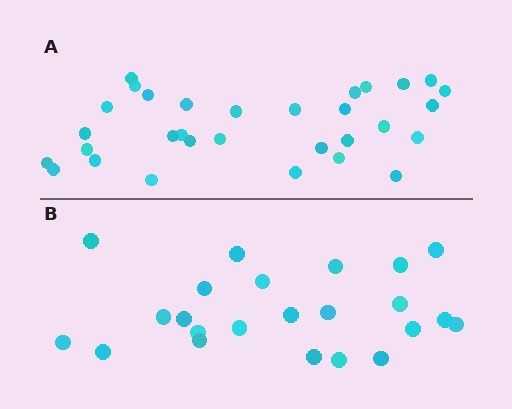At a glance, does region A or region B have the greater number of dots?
Region A (the top region) has more dots.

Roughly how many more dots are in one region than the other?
Region A has roughly 8 or so more dots than region B.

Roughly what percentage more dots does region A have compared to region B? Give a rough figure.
About 35% more.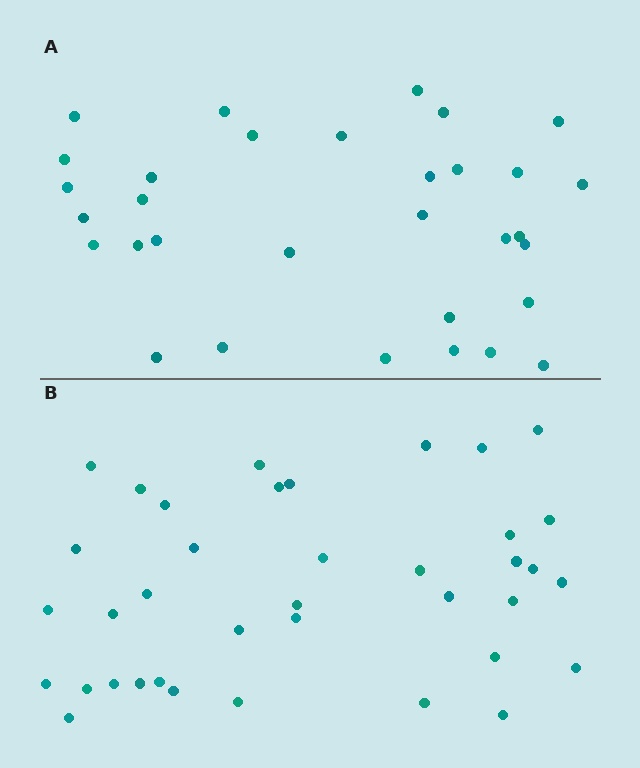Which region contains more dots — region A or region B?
Region B (the bottom region) has more dots.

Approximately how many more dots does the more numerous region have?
Region B has about 6 more dots than region A.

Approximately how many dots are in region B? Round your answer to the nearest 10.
About 40 dots. (The exact count is 38, which rounds to 40.)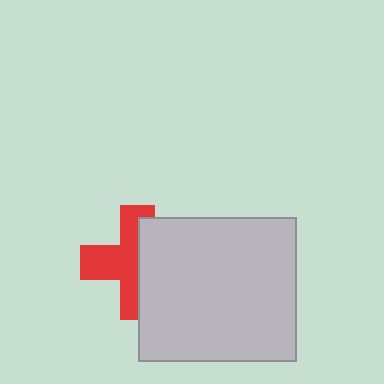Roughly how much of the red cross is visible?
About half of it is visible (roughly 53%).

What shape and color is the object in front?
The object in front is a light gray rectangle.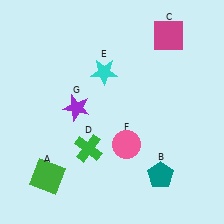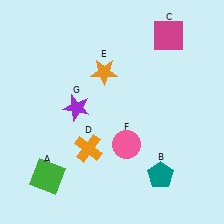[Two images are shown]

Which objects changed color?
D changed from green to orange. E changed from cyan to orange.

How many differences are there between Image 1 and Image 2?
There are 2 differences between the two images.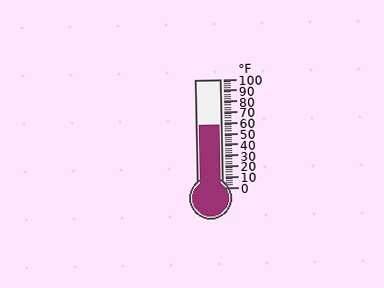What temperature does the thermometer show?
The thermometer shows approximately 58°F.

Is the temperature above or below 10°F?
The temperature is above 10°F.